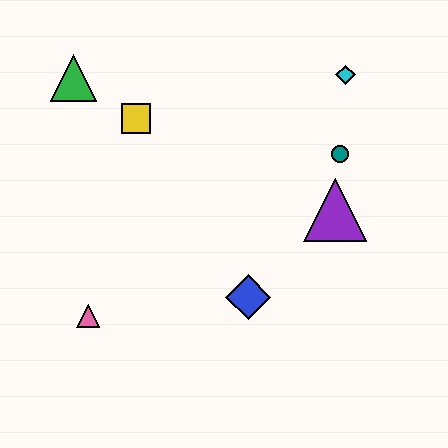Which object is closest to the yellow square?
The green triangle is closest to the yellow square.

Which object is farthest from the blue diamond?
The green triangle is farthest from the blue diamond.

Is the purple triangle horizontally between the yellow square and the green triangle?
No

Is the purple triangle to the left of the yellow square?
No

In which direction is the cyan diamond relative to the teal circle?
The cyan diamond is above the teal circle.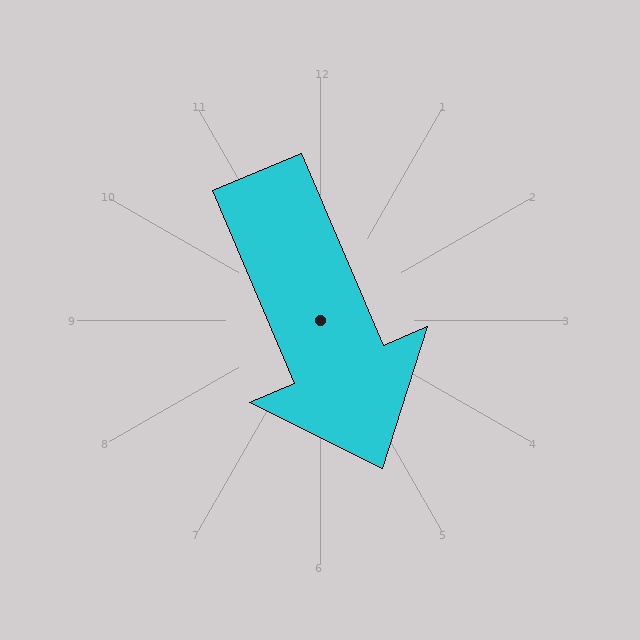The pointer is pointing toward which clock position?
Roughly 5 o'clock.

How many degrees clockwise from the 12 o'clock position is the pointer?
Approximately 157 degrees.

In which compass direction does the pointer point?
Southeast.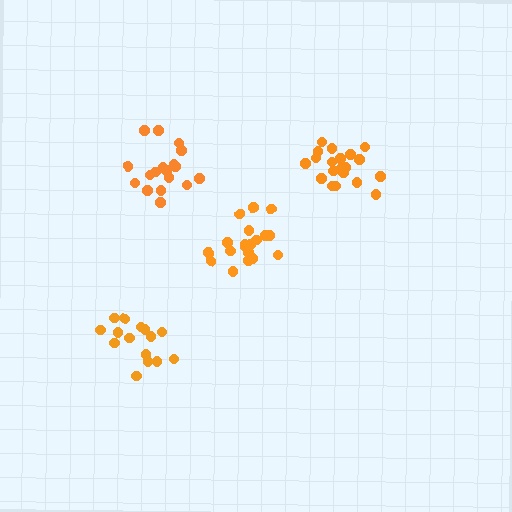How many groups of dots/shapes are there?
There are 4 groups.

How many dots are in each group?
Group 1: 20 dots, Group 2: 15 dots, Group 3: 19 dots, Group 4: 19 dots (73 total).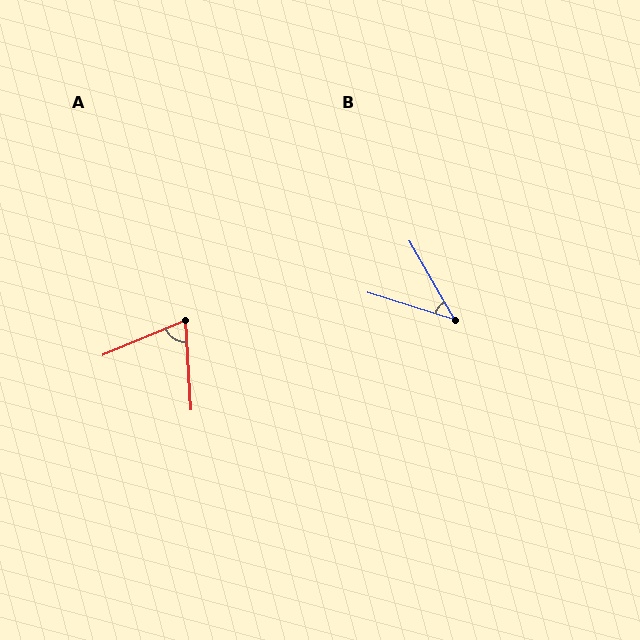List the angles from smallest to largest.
B (42°), A (71°).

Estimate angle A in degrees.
Approximately 71 degrees.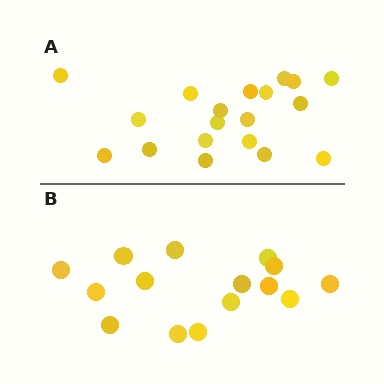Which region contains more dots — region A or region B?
Region A (the top region) has more dots.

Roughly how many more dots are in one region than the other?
Region A has about 4 more dots than region B.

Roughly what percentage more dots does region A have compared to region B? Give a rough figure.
About 25% more.